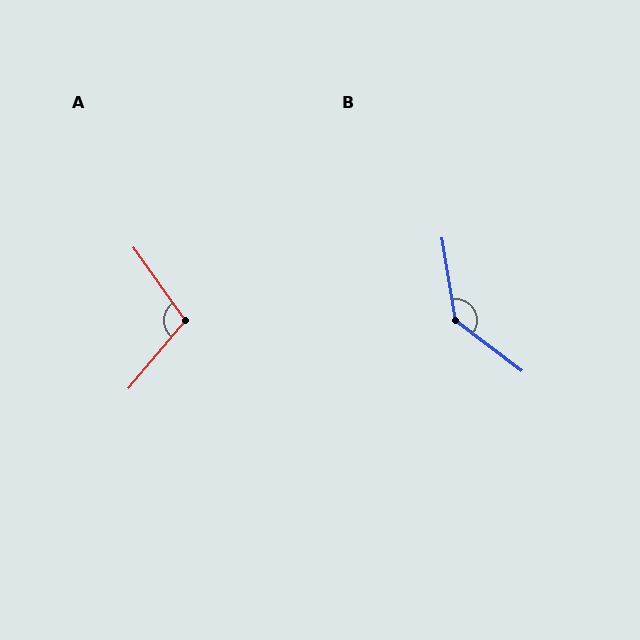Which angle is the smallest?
A, at approximately 104 degrees.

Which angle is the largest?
B, at approximately 137 degrees.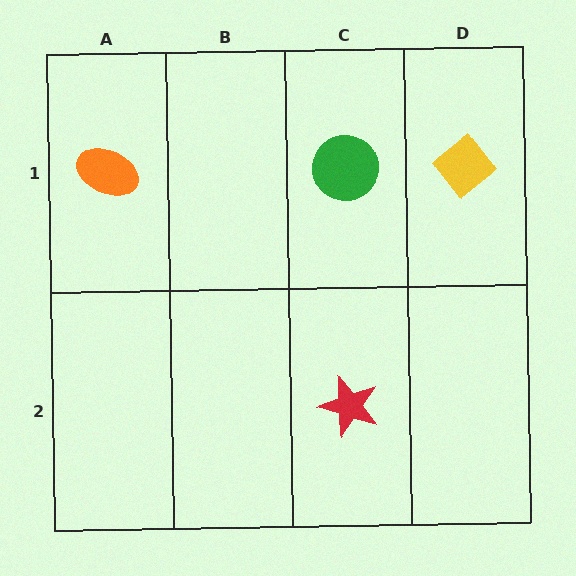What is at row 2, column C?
A red star.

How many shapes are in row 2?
1 shape.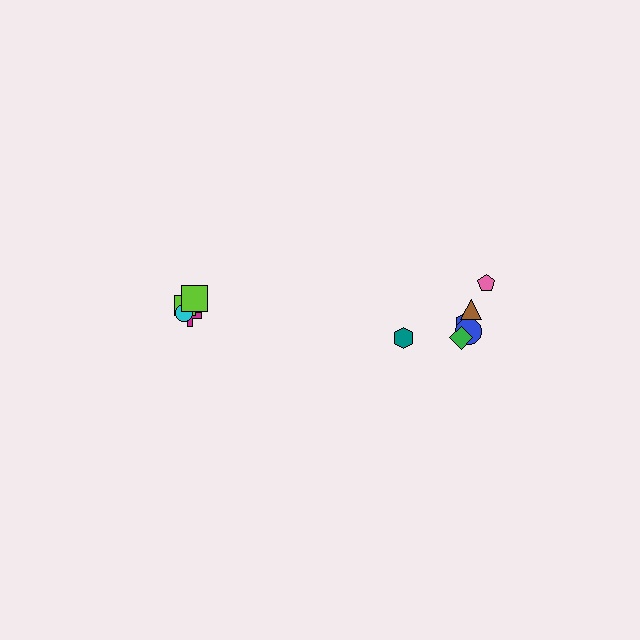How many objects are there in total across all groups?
There are 10 objects.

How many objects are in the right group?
There are 6 objects.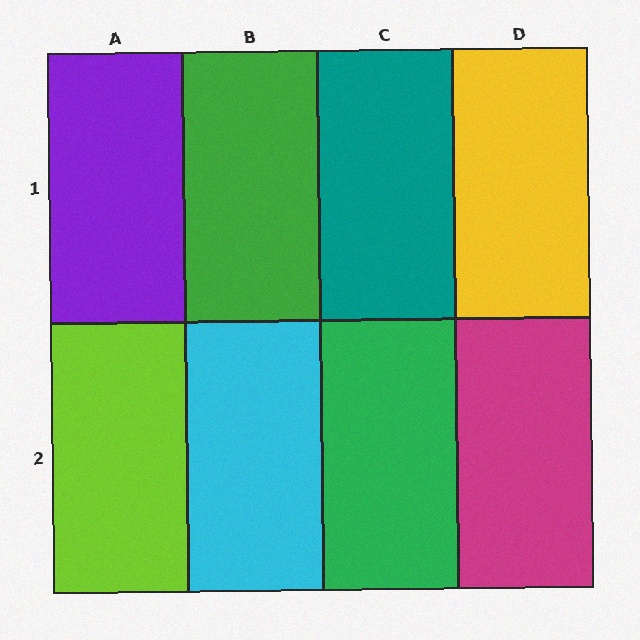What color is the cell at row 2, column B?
Cyan.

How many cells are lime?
1 cell is lime.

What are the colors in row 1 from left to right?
Purple, green, teal, yellow.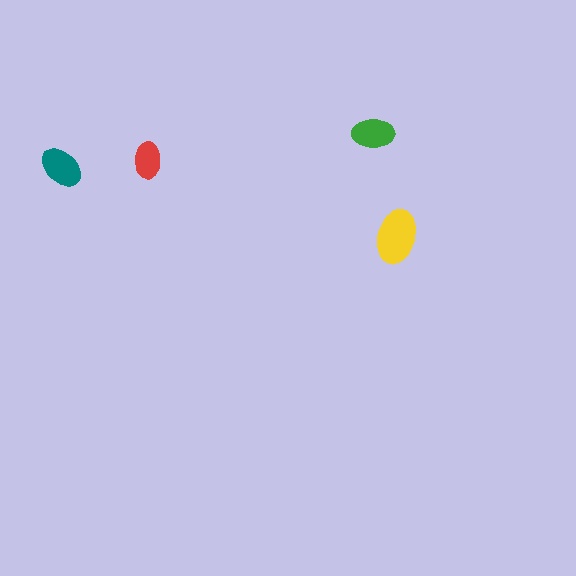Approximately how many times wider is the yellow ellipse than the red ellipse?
About 1.5 times wider.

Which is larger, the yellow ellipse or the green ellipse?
The yellow one.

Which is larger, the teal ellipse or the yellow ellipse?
The yellow one.